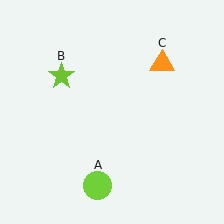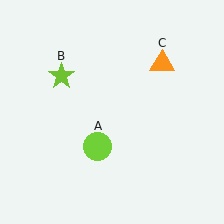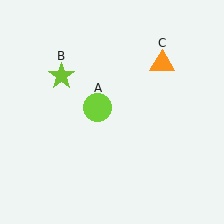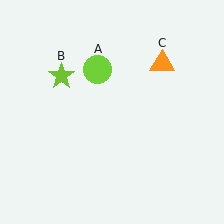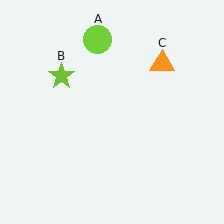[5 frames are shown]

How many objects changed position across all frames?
1 object changed position: lime circle (object A).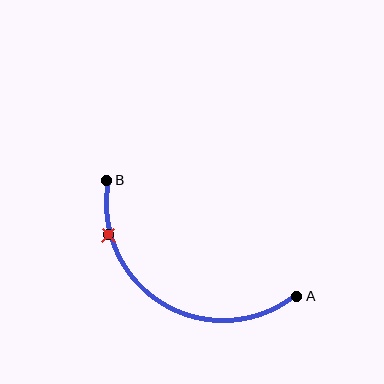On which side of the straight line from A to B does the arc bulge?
The arc bulges below the straight line connecting A and B.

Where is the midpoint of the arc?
The arc midpoint is the point on the curve farthest from the straight line joining A and B. It sits below that line.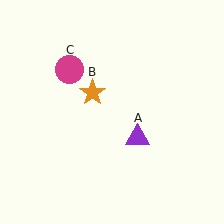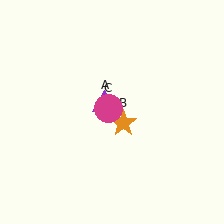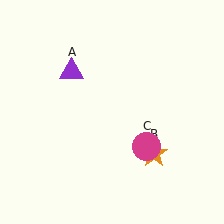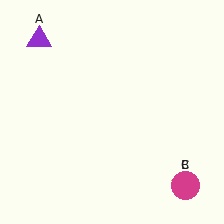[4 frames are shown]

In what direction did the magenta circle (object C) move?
The magenta circle (object C) moved down and to the right.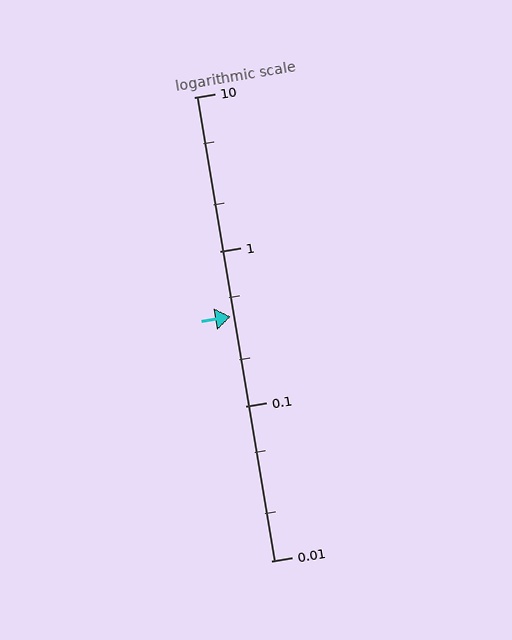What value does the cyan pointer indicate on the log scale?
The pointer indicates approximately 0.38.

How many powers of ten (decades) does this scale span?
The scale spans 3 decades, from 0.01 to 10.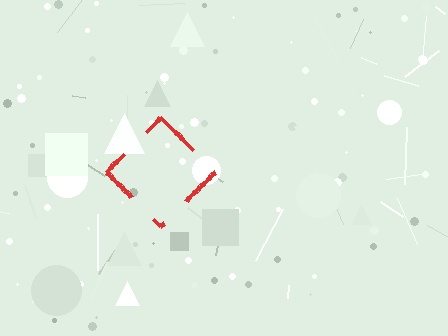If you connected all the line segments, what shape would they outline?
They would outline a diamond.